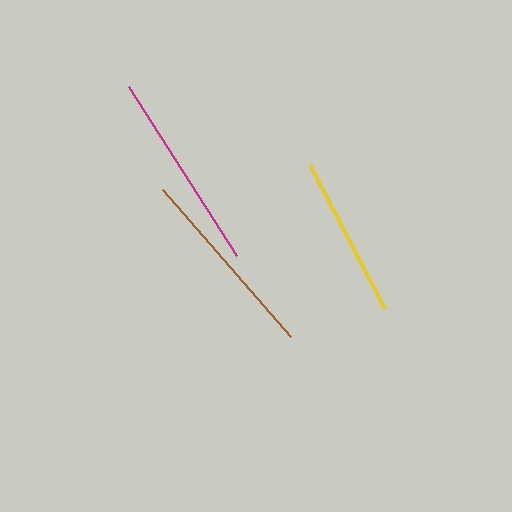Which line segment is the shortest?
The yellow line is the shortest at approximately 162 pixels.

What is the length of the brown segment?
The brown segment is approximately 196 pixels long.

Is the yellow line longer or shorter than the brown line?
The brown line is longer than the yellow line.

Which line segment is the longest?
The magenta line is the longest at approximately 201 pixels.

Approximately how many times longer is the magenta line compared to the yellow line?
The magenta line is approximately 1.2 times the length of the yellow line.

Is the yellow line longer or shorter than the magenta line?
The magenta line is longer than the yellow line.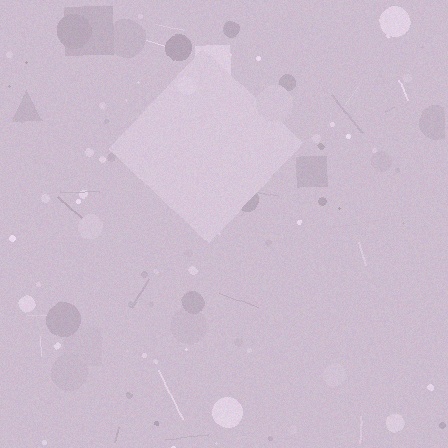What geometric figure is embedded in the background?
A diamond is embedded in the background.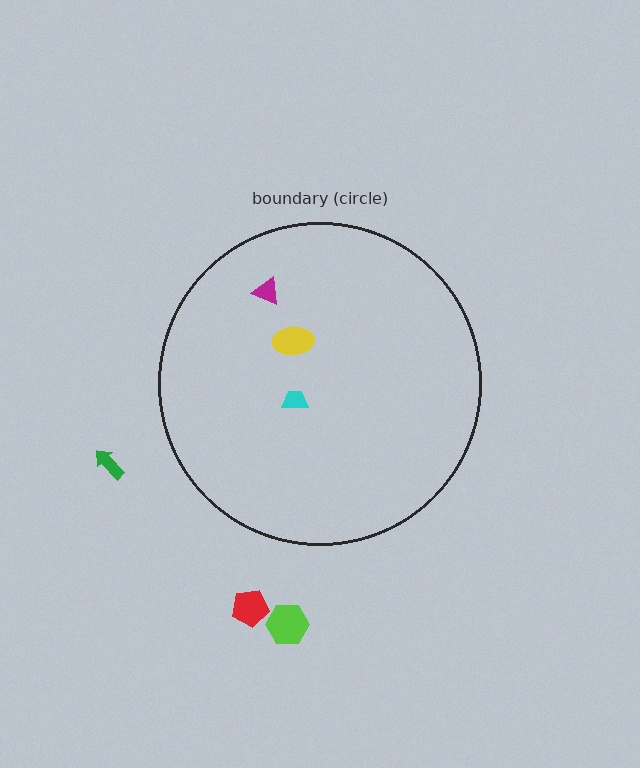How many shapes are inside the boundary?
3 inside, 3 outside.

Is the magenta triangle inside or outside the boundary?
Inside.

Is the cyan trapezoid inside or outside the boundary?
Inside.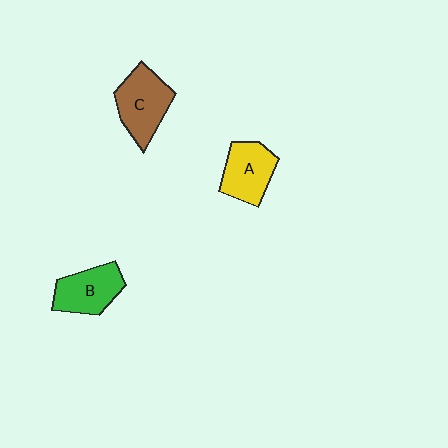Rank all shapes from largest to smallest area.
From largest to smallest: C (brown), B (green), A (yellow).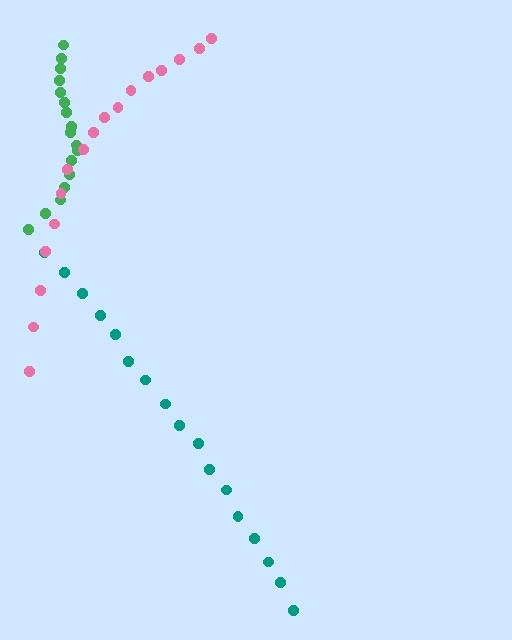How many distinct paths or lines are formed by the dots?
There are 3 distinct paths.